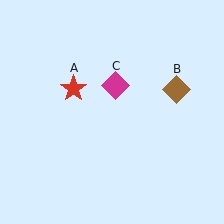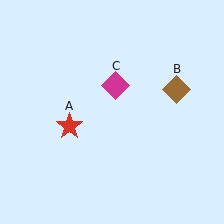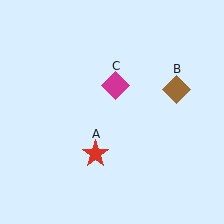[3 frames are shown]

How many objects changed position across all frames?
1 object changed position: red star (object A).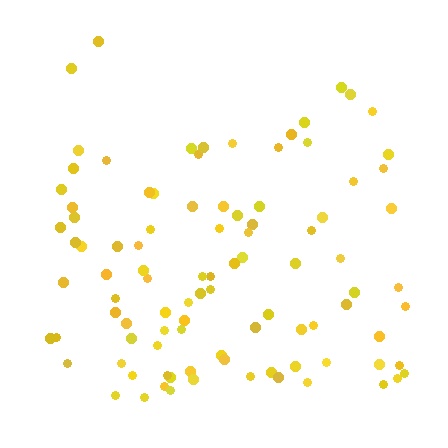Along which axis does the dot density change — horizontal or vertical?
Vertical.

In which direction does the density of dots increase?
From top to bottom, with the bottom side densest.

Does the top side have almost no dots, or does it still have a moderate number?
Still a moderate number, just noticeably fewer than the bottom.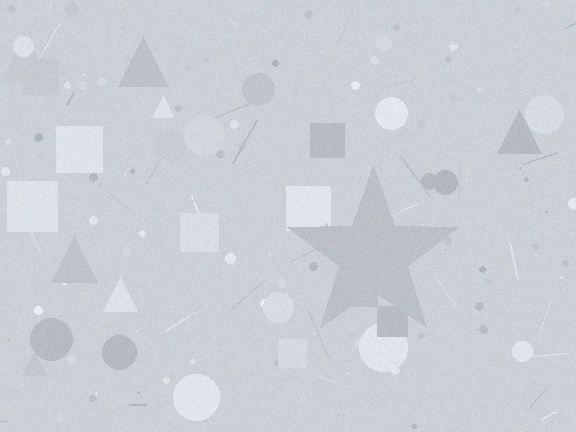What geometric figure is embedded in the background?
A star is embedded in the background.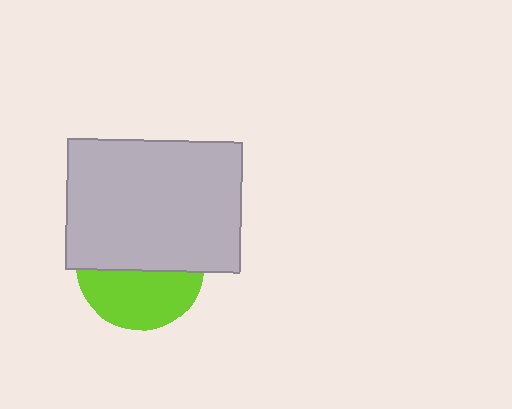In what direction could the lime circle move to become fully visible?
The lime circle could move down. That would shift it out from behind the light gray rectangle entirely.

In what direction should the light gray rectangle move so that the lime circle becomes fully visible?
The light gray rectangle should move up. That is the shortest direction to clear the overlap and leave the lime circle fully visible.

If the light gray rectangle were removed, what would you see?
You would see the complete lime circle.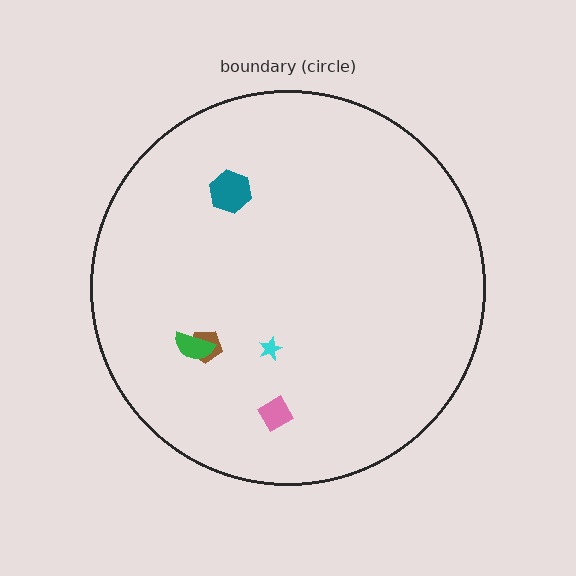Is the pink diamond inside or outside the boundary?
Inside.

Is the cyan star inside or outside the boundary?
Inside.